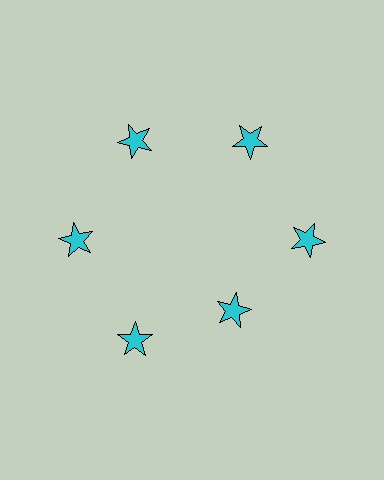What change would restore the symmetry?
The symmetry would be restored by moving it outward, back onto the ring so that all 6 stars sit at equal angles and equal distance from the center.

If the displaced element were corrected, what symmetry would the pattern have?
It would have 6-fold rotational symmetry — the pattern would map onto itself every 60 degrees.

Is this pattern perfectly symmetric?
No. The 6 cyan stars are arranged in a ring, but one element near the 5 o'clock position is pulled inward toward the center, breaking the 6-fold rotational symmetry.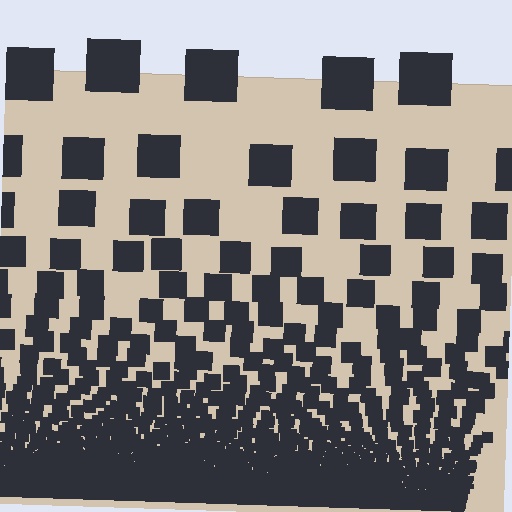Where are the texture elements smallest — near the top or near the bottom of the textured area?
Near the bottom.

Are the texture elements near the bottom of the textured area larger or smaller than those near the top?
Smaller. The gradient is inverted — elements near the bottom are smaller and denser.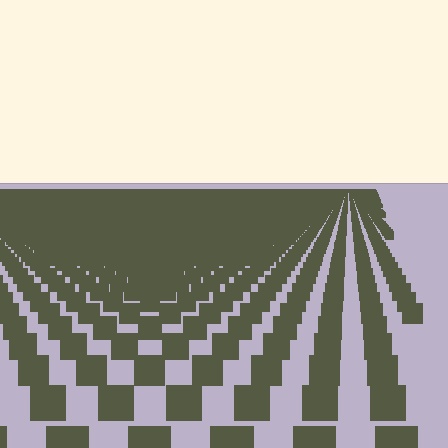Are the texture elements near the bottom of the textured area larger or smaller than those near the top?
Larger. Near the bottom, elements are closer to the viewer and appear at a bigger on-screen size.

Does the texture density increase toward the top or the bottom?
Density increases toward the top.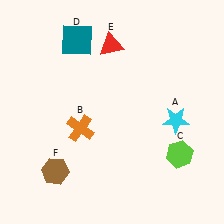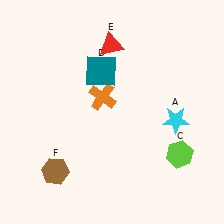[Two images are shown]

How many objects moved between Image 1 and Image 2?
2 objects moved between the two images.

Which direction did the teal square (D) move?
The teal square (D) moved down.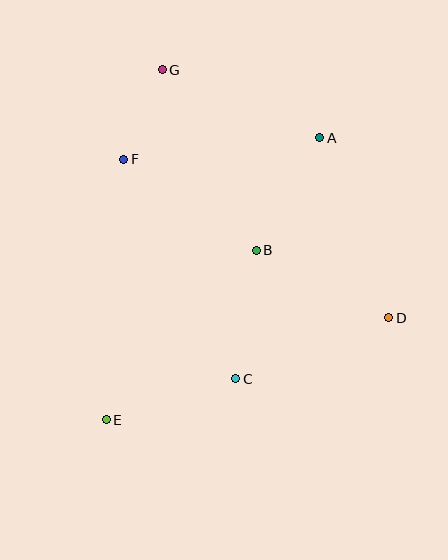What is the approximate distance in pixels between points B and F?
The distance between B and F is approximately 161 pixels.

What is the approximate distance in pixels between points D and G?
The distance between D and G is approximately 336 pixels.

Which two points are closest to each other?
Points F and G are closest to each other.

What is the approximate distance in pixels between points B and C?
The distance between B and C is approximately 130 pixels.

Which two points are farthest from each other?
Points E and G are farthest from each other.